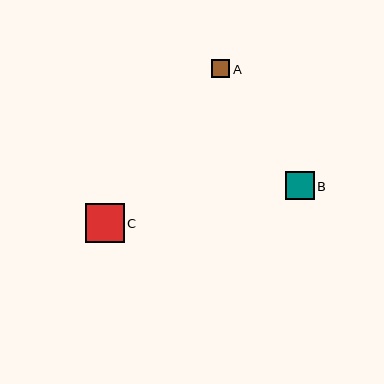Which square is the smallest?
Square A is the smallest with a size of approximately 18 pixels.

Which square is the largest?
Square C is the largest with a size of approximately 39 pixels.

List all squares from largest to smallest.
From largest to smallest: C, B, A.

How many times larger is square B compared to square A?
Square B is approximately 1.6 times the size of square A.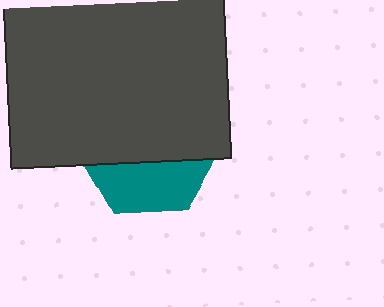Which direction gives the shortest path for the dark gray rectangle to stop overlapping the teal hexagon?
Moving up gives the shortest separation.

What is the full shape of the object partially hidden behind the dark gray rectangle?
The partially hidden object is a teal hexagon.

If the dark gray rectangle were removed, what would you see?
You would see the complete teal hexagon.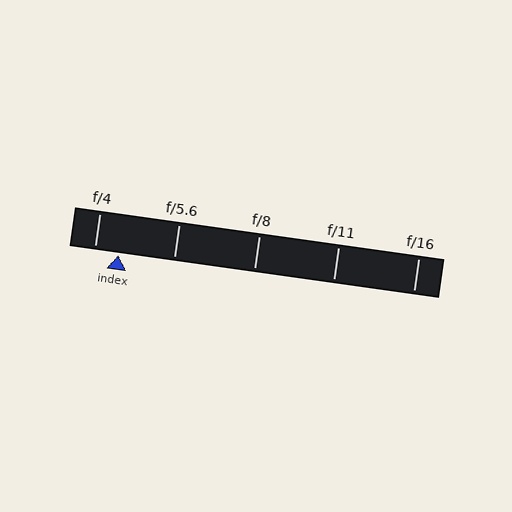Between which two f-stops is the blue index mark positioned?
The index mark is between f/4 and f/5.6.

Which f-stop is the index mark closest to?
The index mark is closest to f/4.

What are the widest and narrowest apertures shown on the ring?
The widest aperture shown is f/4 and the narrowest is f/16.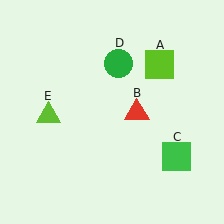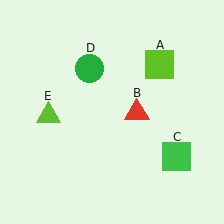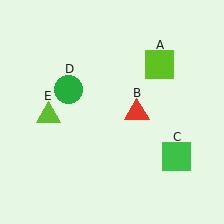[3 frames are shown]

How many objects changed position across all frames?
1 object changed position: green circle (object D).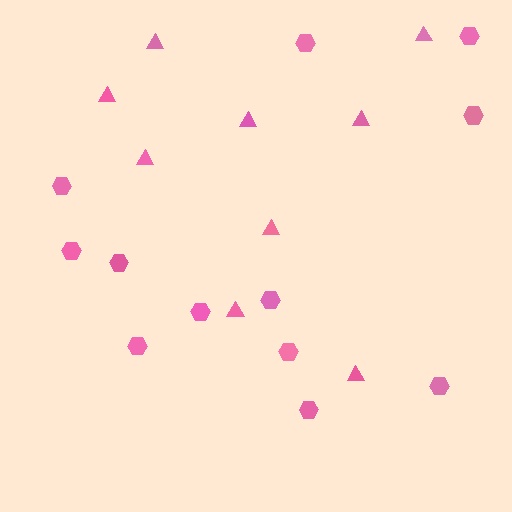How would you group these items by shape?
There are 2 groups: one group of hexagons (12) and one group of triangles (9).